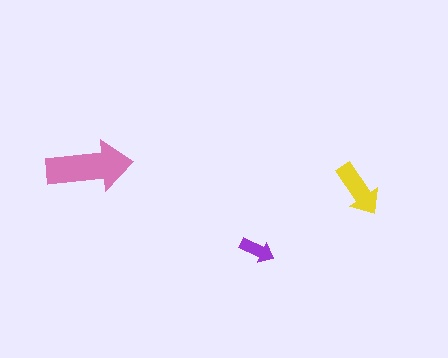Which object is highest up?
The pink arrow is topmost.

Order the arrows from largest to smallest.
the pink one, the yellow one, the purple one.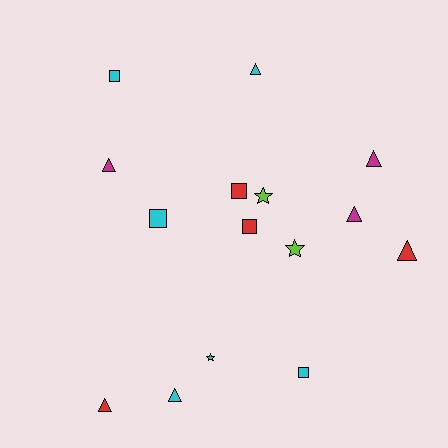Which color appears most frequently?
Cyan, with 6 objects.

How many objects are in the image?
There are 15 objects.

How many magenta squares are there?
There are no magenta squares.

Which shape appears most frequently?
Triangle, with 7 objects.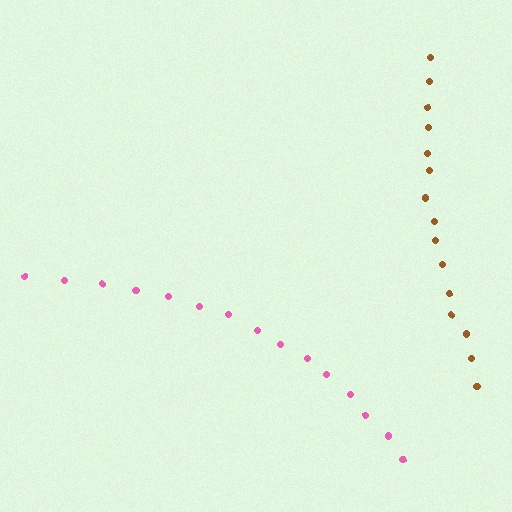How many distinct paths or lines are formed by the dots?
There are 2 distinct paths.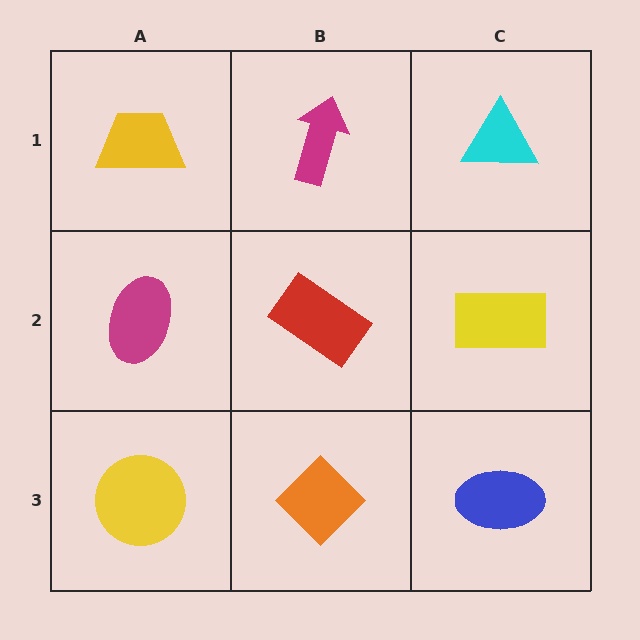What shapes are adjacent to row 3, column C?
A yellow rectangle (row 2, column C), an orange diamond (row 3, column B).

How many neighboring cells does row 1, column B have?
3.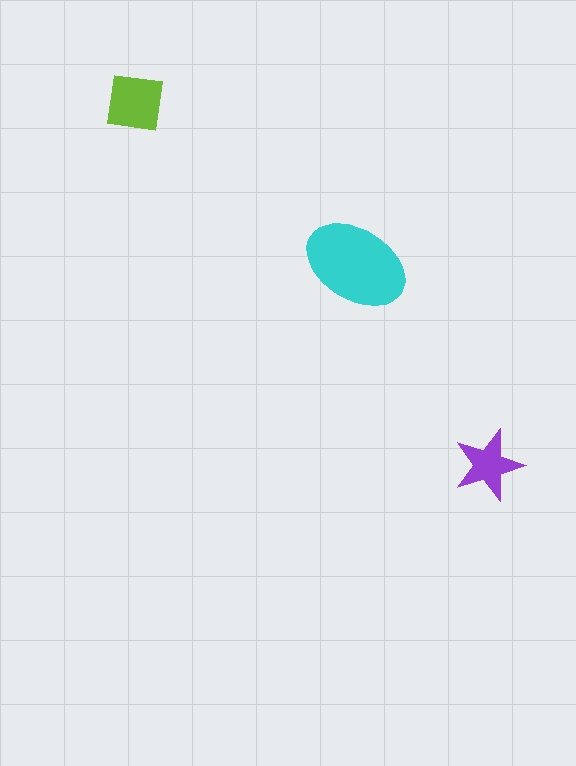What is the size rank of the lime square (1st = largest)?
2nd.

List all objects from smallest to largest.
The purple star, the lime square, the cyan ellipse.